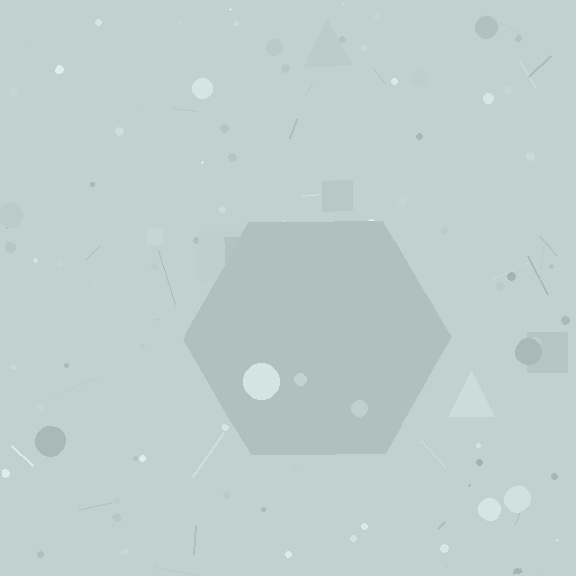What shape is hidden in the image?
A hexagon is hidden in the image.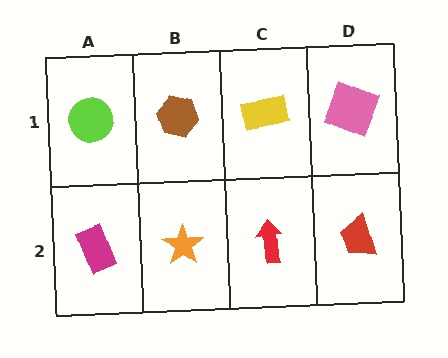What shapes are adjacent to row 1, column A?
A magenta rectangle (row 2, column A), a brown hexagon (row 1, column B).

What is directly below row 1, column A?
A magenta rectangle.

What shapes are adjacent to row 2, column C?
A yellow rectangle (row 1, column C), an orange star (row 2, column B), a red trapezoid (row 2, column D).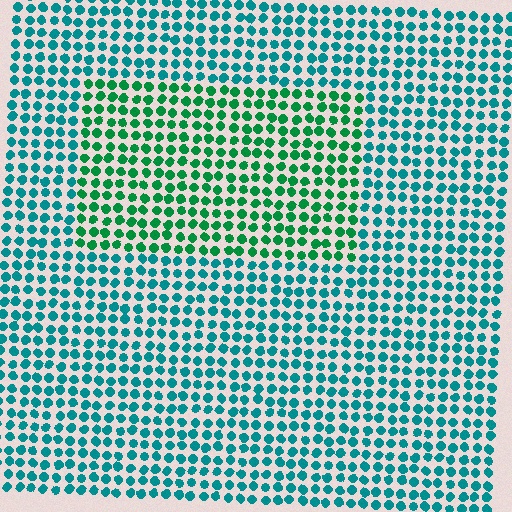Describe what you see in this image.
The image is filled with small teal elements in a uniform arrangement. A rectangle-shaped region is visible where the elements are tinted to a slightly different hue, forming a subtle color boundary.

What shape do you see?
I see a rectangle.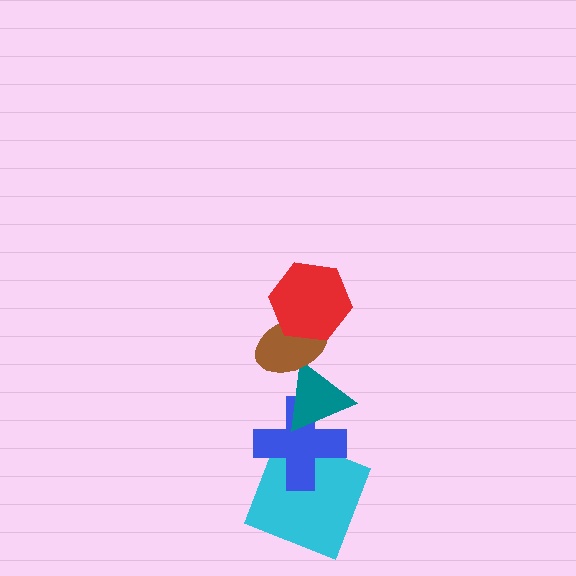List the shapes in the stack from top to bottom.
From top to bottom: the red hexagon, the brown ellipse, the teal triangle, the blue cross, the cyan square.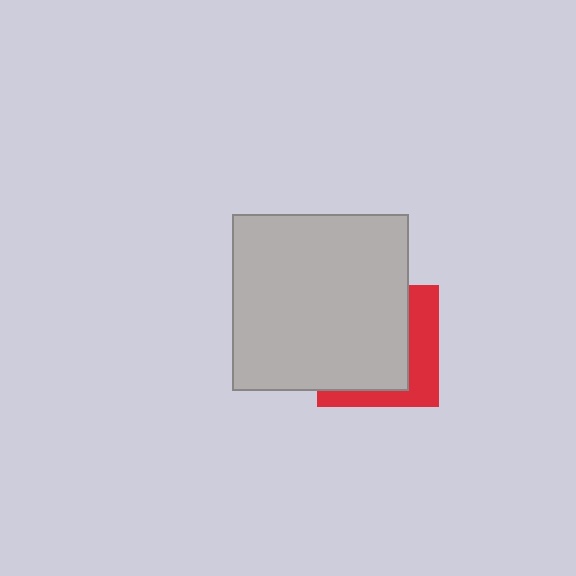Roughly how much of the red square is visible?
A small part of it is visible (roughly 34%).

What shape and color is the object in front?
The object in front is a light gray square.